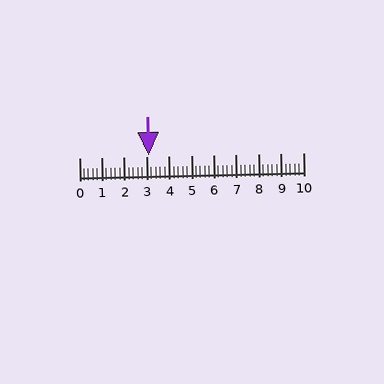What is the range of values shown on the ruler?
The ruler shows values from 0 to 10.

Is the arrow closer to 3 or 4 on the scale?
The arrow is closer to 3.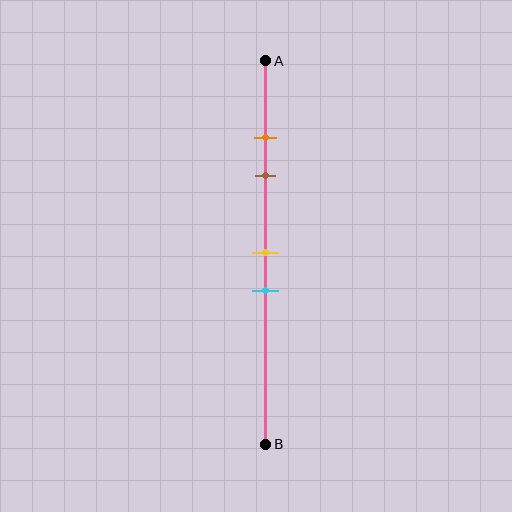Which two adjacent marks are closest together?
The orange and brown marks are the closest adjacent pair.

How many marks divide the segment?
There are 4 marks dividing the segment.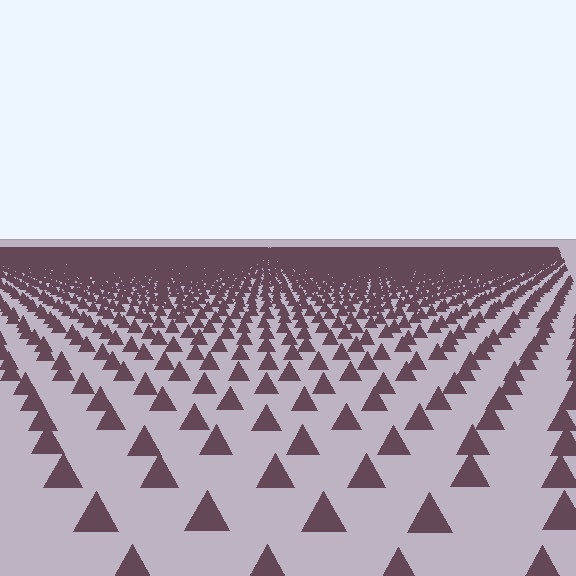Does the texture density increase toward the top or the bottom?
Density increases toward the top.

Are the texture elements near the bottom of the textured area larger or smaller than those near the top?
Larger. Near the bottom, elements are closer to the viewer and appear at a bigger on-screen size.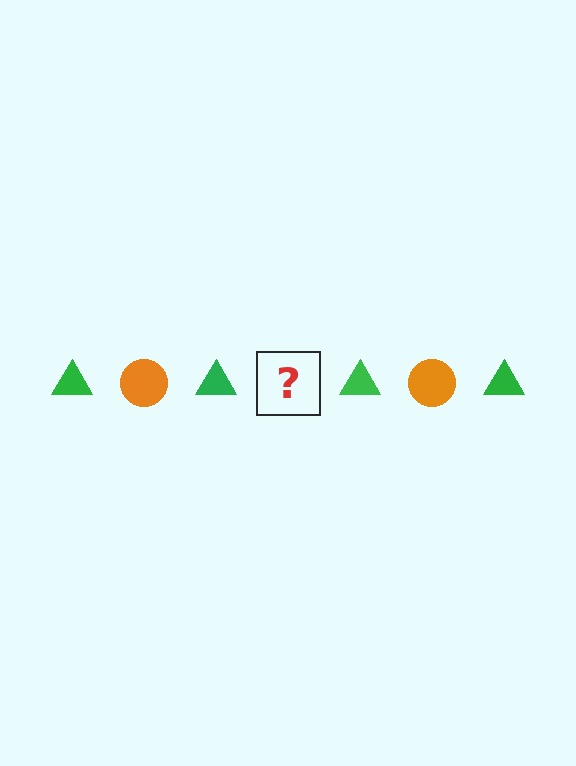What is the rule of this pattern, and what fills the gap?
The rule is that the pattern alternates between green triangle and orange circle. The gap should be filled with an orange circle.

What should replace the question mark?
The question mark should be replaced with an orange circle.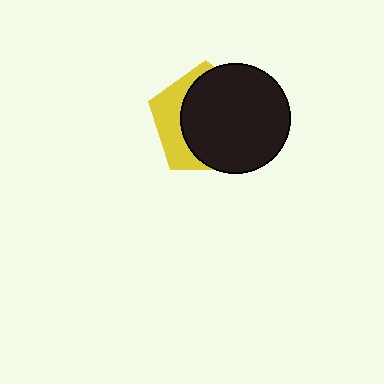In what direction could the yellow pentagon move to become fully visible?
The yellow pentagon could move left. That would shift it out from behind the black circle entirely.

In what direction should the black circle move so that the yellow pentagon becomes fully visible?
The black circle should move right. That is the shortest direction to clear the overlap and leave the yellow pentagon fully visible.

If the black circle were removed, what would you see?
You would see the complete yellow pentagon.